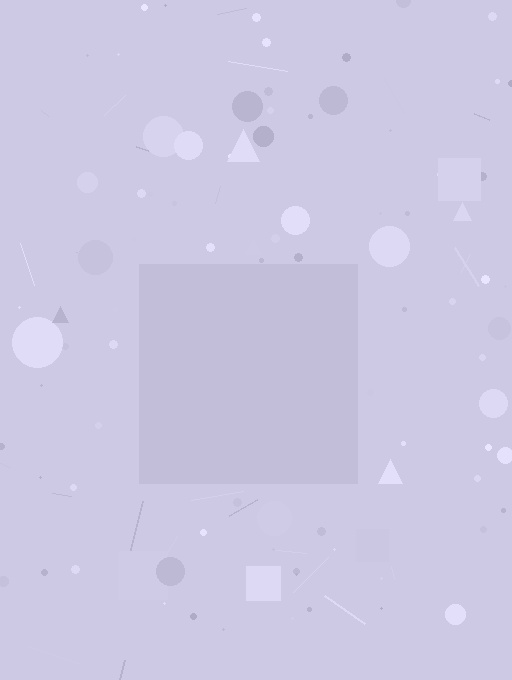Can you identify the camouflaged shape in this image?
The camouflaged shape is a square.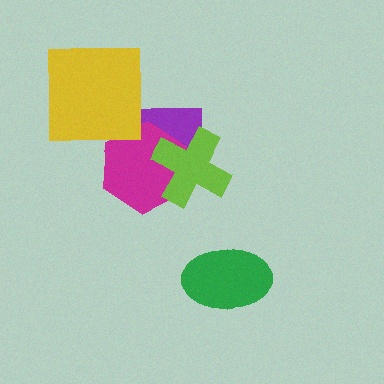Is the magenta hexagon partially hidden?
Yes, it is partially covered by another shape.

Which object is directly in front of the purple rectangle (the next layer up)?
The magenta hexagon is directly in front of the purple rectangle.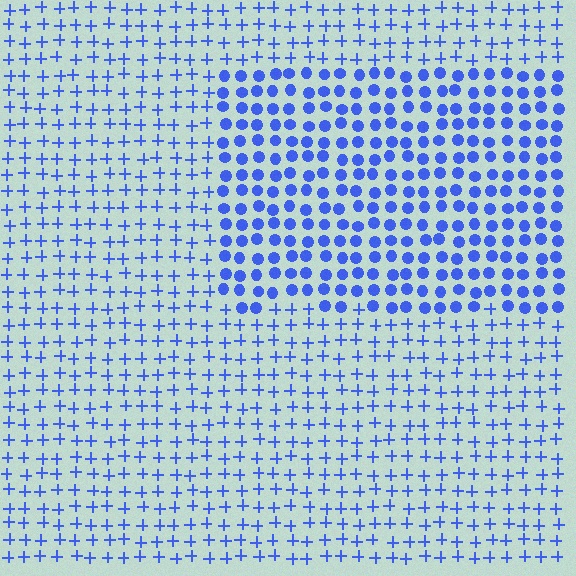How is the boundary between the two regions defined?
The boundary is defined by a change in element shape: circles inside vs. plus signs outside. All elements share the same color and spacing.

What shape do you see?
I see a rectangle.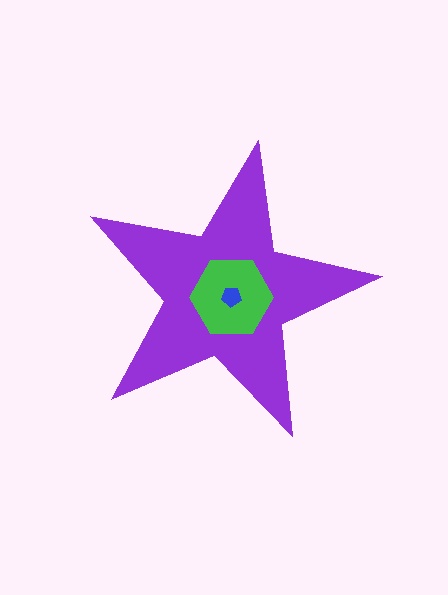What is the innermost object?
The blue pentagon.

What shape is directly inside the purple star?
The green hexagon.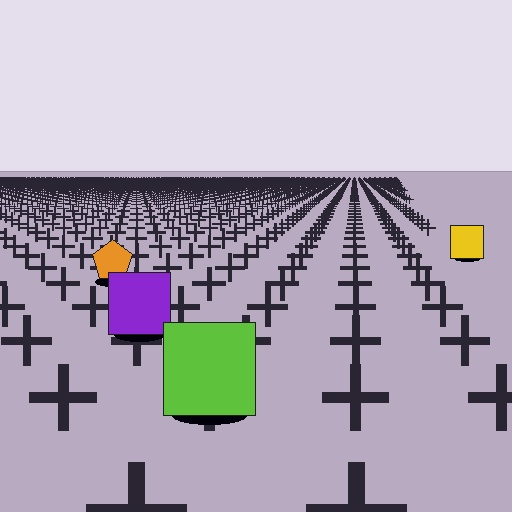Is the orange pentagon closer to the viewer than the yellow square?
Yes. The orange pentagon is closer — you can tell from the texture gradient: the ground texture is coarser near it.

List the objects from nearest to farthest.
From nearest to farthest: the lime square, the purple square, the orange pentagon, the yellow square.